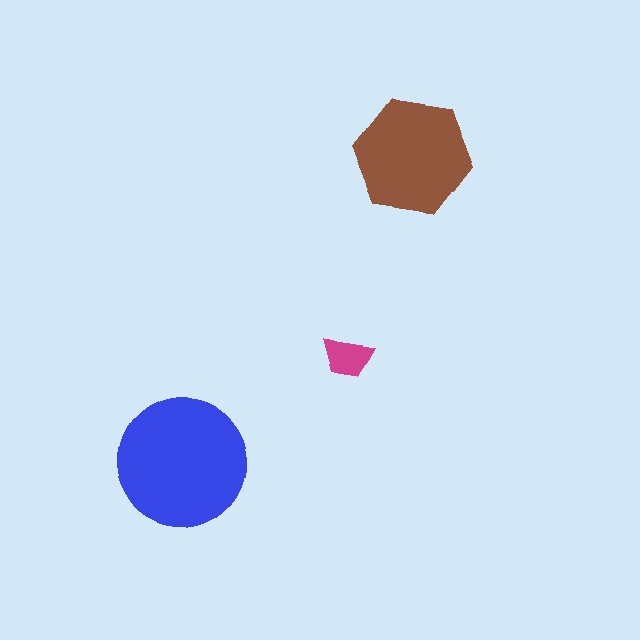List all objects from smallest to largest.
The magenta trapezoid, the brown hexagon, the blue circle.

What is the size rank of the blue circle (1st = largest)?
1st.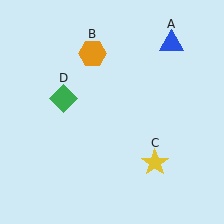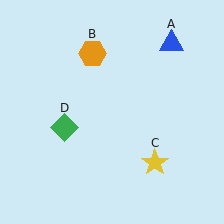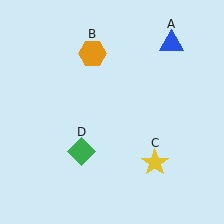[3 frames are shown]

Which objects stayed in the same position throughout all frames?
Blue triangle (object A) and orange hexagon (object B) and yellow star (object C) remained stationary.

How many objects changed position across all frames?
1 object changed position: green diamond (object D).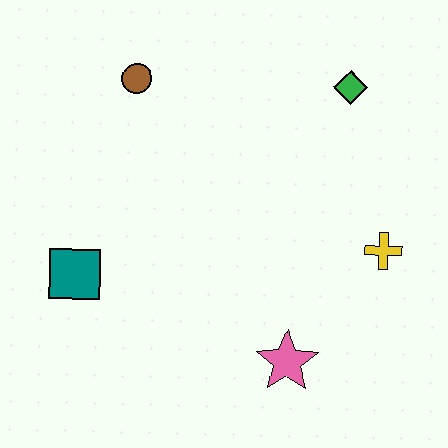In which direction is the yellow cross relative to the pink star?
The yellow cross is above the pink star.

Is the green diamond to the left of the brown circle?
No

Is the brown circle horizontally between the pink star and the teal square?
Yes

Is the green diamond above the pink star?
Yes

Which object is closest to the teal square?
The brown circle is closest to the teal square.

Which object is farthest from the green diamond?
The teal square is farthest from the green diamond.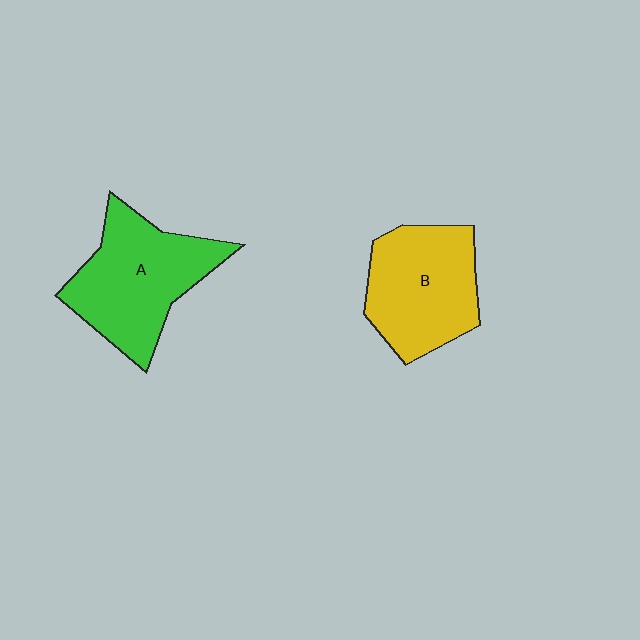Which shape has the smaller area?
Shape B (yellow).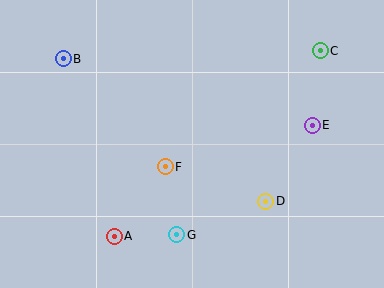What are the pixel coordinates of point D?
Point D is at (266, 201).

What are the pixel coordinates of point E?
Point E is at (312, 125).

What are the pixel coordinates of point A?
Point A is at (114, 236).